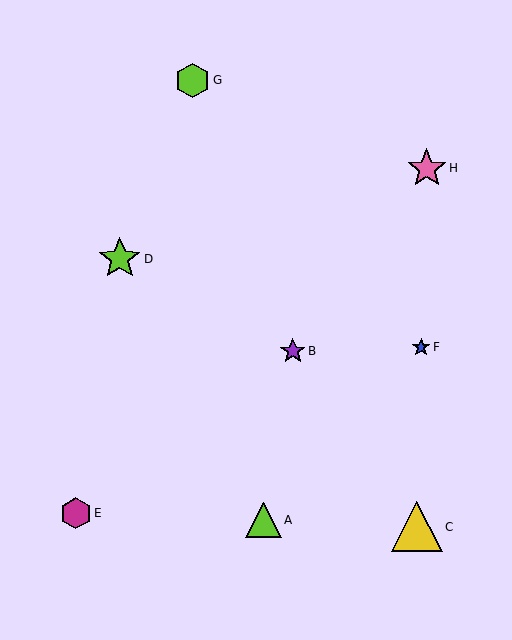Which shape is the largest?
The yellow triangle (labeled C) is the largest.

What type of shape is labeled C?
Shape C is a yellow triangle.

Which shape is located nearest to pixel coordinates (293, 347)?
The purple star (labeled B) at (293, 351) is nearest to that location.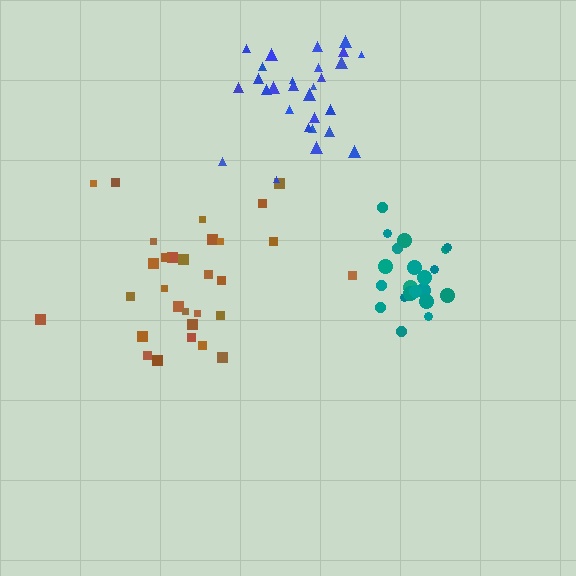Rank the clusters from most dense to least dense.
teal, blue, brown.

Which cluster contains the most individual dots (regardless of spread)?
Brown (30).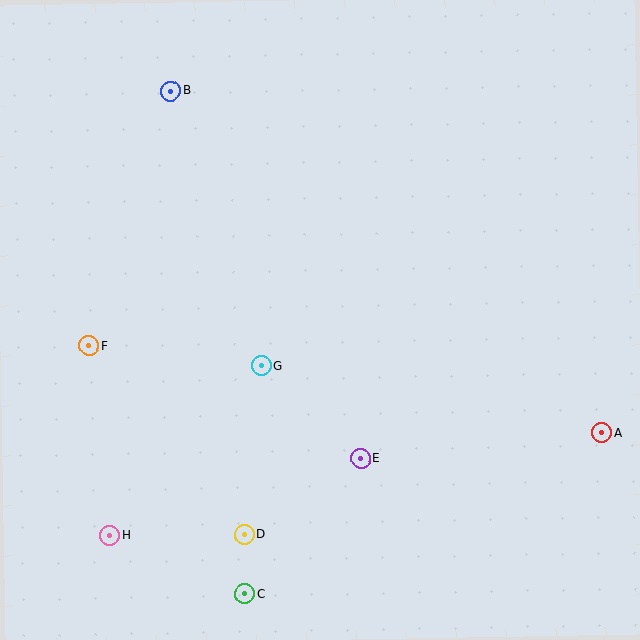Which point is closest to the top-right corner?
Point A is closest to the top-right corner.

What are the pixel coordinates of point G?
Point G is at (261, 366).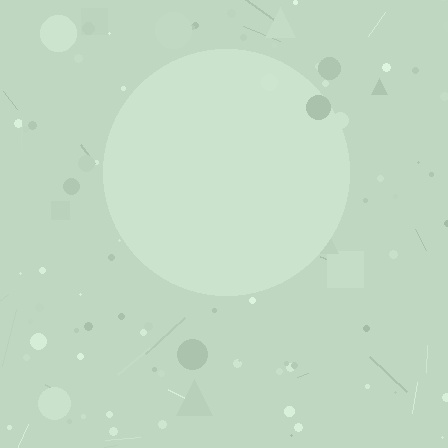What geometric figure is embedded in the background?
A circle is embedded in the background.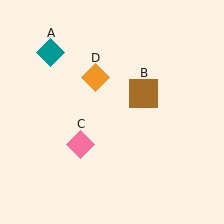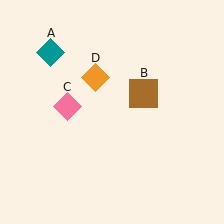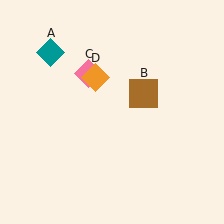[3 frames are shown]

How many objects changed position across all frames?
1 object changed position: pink diamond (object C).